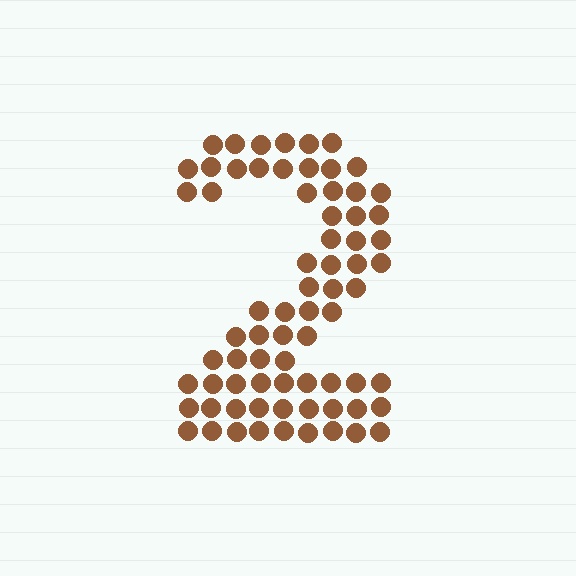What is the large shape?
The large shape is the digit 2.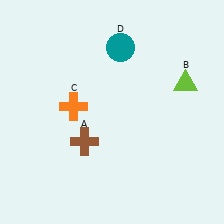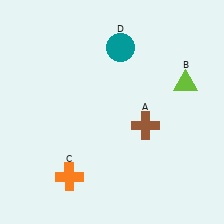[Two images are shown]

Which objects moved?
The objects that moved are: the brown cross (A), the orange cross (C).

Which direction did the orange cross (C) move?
The orange cross (C) moved down.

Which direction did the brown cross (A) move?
The brown cross (A) moved right.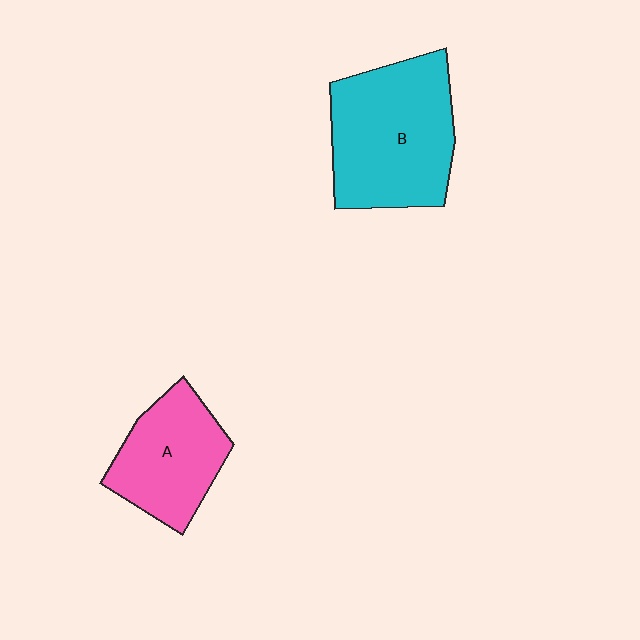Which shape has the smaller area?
Shape A (pink).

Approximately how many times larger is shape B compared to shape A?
Approximately 1.5 times.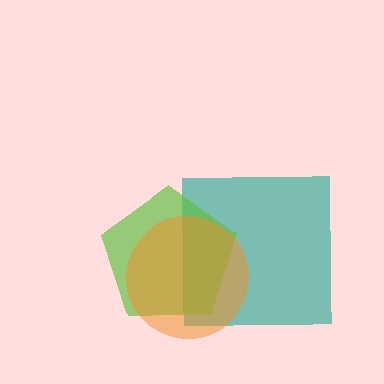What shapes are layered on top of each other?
The layered shapes are: a teal square, a lime pentagon, an orange circle.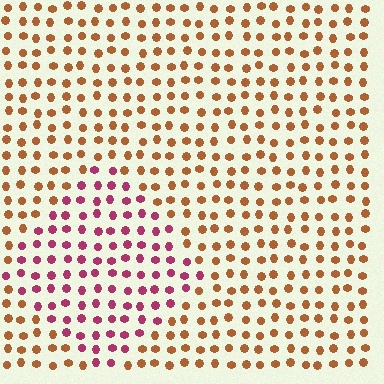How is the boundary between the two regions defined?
The boundary is defined purely by a slight shift in hue (about 51 degrees). Spacing, size, and orientation are identical on both sides.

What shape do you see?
I see a diamond.